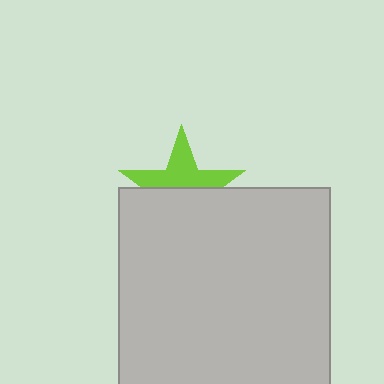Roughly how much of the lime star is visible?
About half of it is visible (roughly 49%).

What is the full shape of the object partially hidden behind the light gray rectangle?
The partially hidden object is a lime star.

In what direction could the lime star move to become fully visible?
The lime star could move up. That would shift it out from behind the light gray rectangle entirely.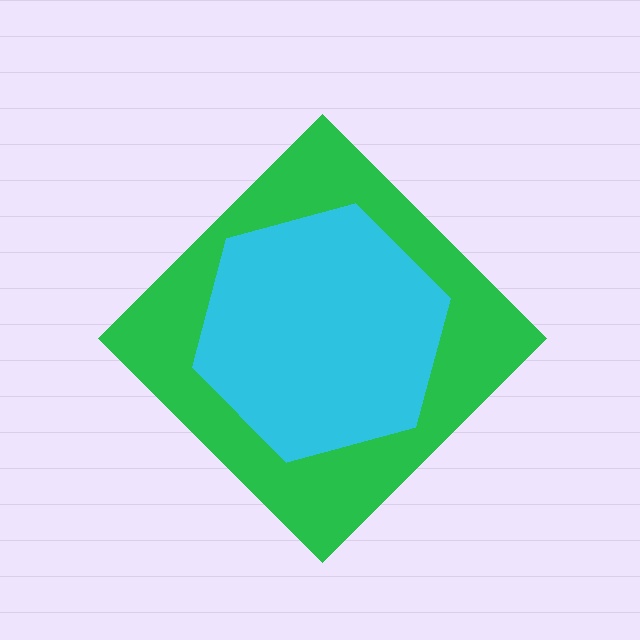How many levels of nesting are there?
2.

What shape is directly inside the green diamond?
The cyan hexagon.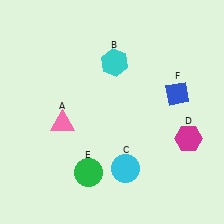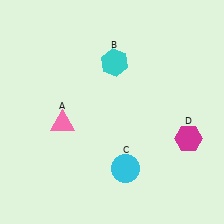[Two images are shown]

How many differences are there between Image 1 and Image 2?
There are 2 differences between the two images.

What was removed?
The green circle (E), the blue diamond (F) were removed in Image 2.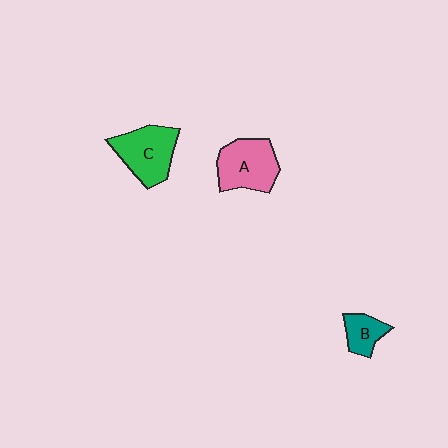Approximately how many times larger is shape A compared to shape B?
Approximately 2.0 times.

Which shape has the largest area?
Shape C (green).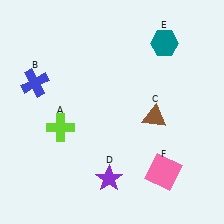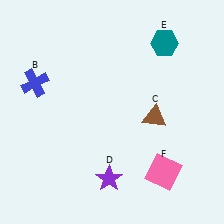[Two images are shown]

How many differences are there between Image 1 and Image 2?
There is 1 difference between the two images.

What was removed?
The lime cross (A) was removed in Image 2.